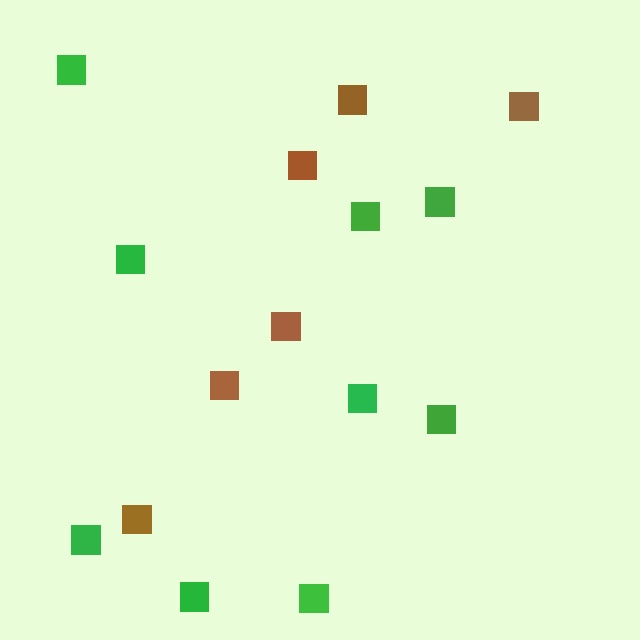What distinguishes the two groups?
There are 2 groups: one group of green squares (9) and one group of brown squares (6).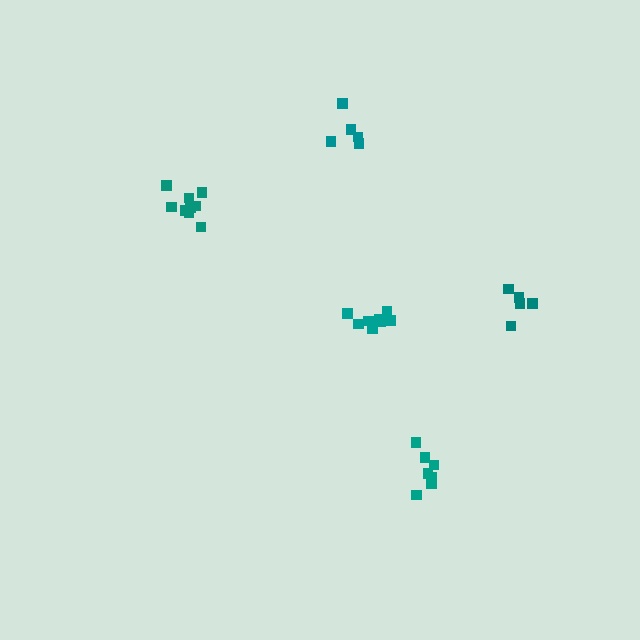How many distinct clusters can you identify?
There are 5 distinct clusters.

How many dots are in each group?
Group 1: 9 dots, Group 2: 5 dots, Group 3: 8 dots, Group 4: 10 dots, Group 5: 5 dots (37 total).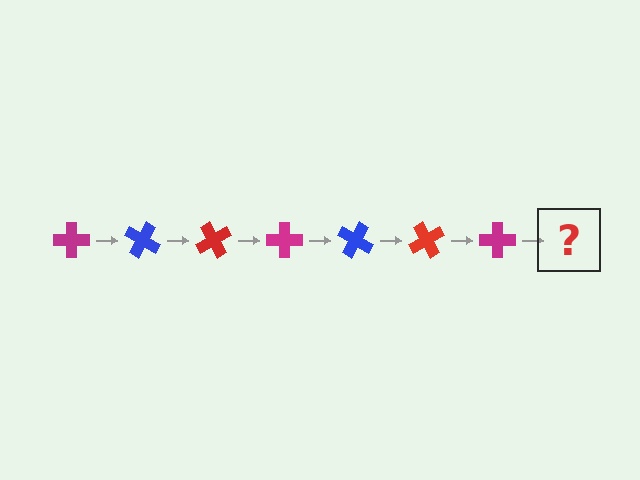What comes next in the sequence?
The next element should be a blue cross, rotated 210 degrees from the start.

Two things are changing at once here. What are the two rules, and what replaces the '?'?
The two rules are that it rotates 30 degrees each step and the color cycles through magenta, blue, and red. The '?' should be a blue cross, rotated 210 degrees from the start.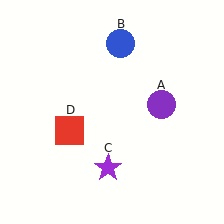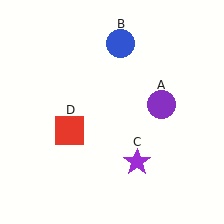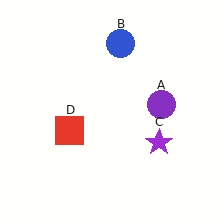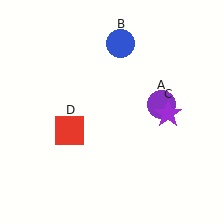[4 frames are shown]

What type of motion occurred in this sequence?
The purple star (object C) rotated counterclockwise around the center of the scene.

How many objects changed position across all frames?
1 object changed position: purple star (object C).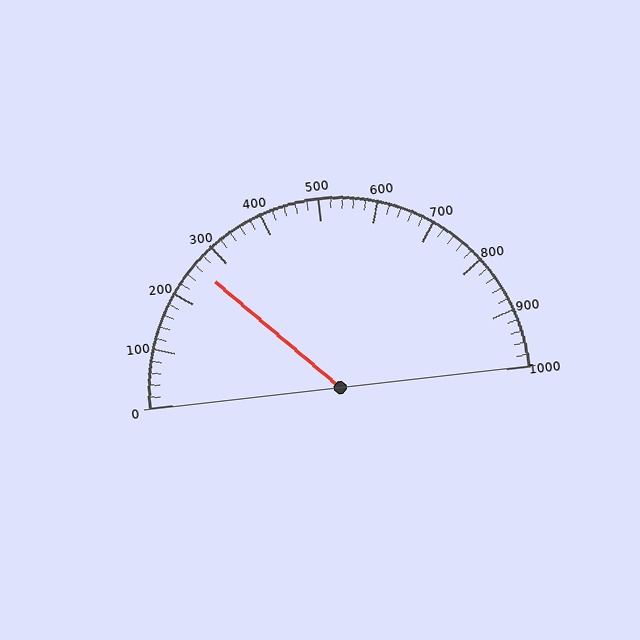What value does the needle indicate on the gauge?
The needle indicates approximately 260.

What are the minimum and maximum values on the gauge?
The gauge ranges from 0 to 1000.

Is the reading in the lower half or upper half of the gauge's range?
The reading is in the lower half of the range (0 to 1000).